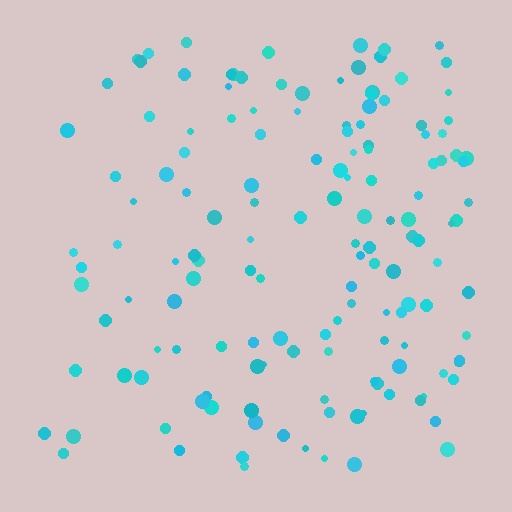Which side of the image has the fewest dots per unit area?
The left.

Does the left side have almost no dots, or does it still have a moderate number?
Still a moderate number, just noticeably fewer than the right.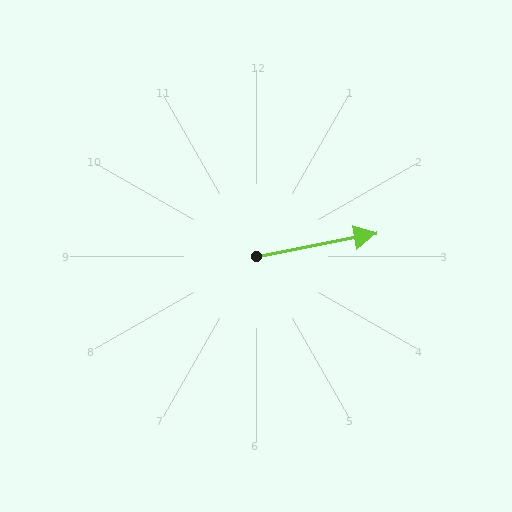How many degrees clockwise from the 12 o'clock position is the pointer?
Approximately 79 degrees.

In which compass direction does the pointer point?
East.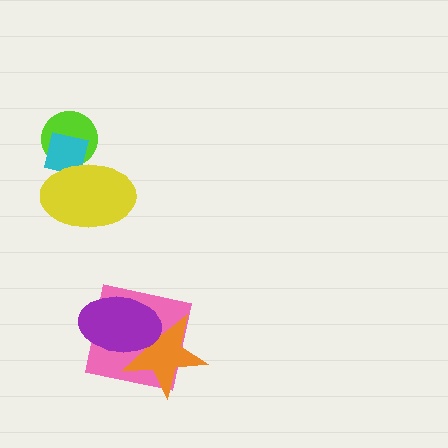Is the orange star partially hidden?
Yes, it is partially covered by another shape.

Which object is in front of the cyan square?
The yellow ellipse is in front of the cyan square.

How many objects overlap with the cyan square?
2 objects overlap with the cyan square.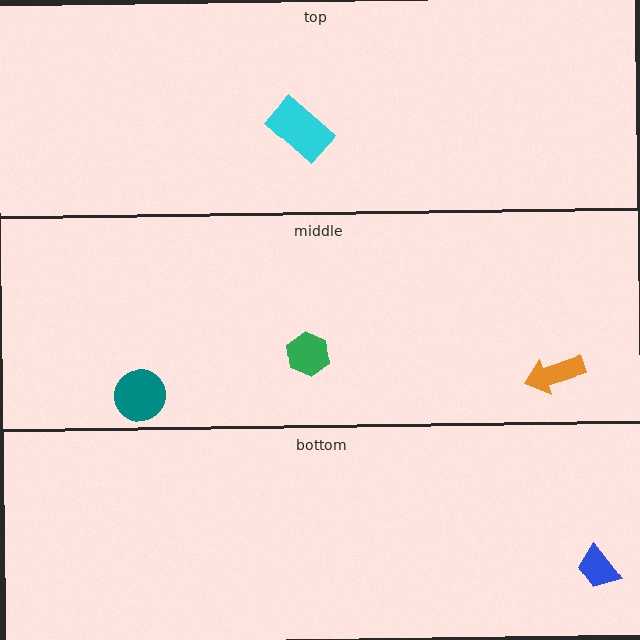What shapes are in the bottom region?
The blue trapezoid.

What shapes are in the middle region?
The green hexagon, the teal circle, the orange arrow.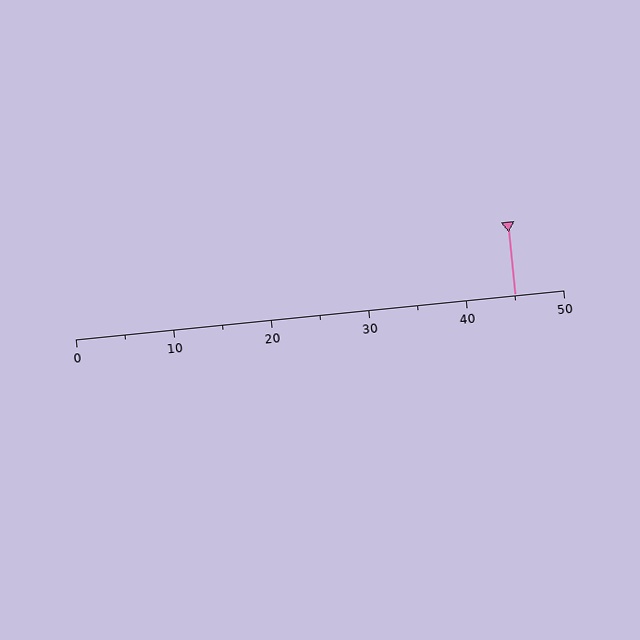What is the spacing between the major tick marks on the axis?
The major ticks are spaced 10 apart.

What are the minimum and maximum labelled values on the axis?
The axis runs from 0 to 50.